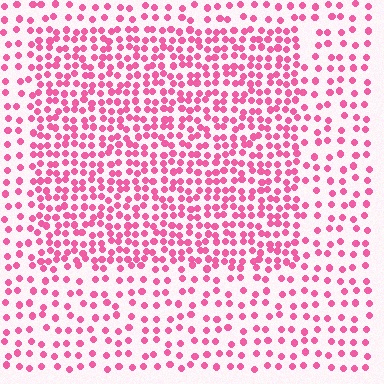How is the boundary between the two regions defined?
The boundary is defined by a change in element density (approximately 2.0x ratio). All elements are the same color, size, and shape.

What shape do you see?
I see a rectangle.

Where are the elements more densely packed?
The elements are more densely packed inside the rectangle boundary.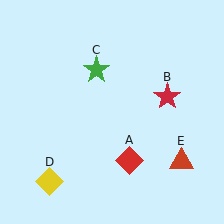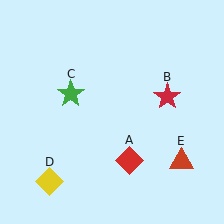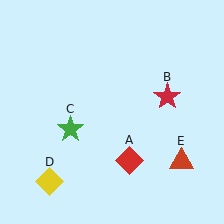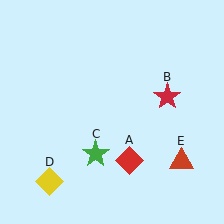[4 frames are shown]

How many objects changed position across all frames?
1 object changed position: green star (object C).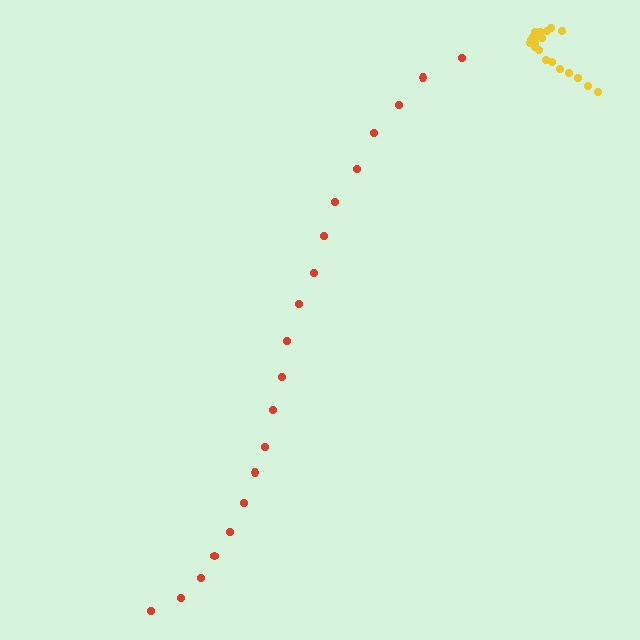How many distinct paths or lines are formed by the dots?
There are 2 distinct paths.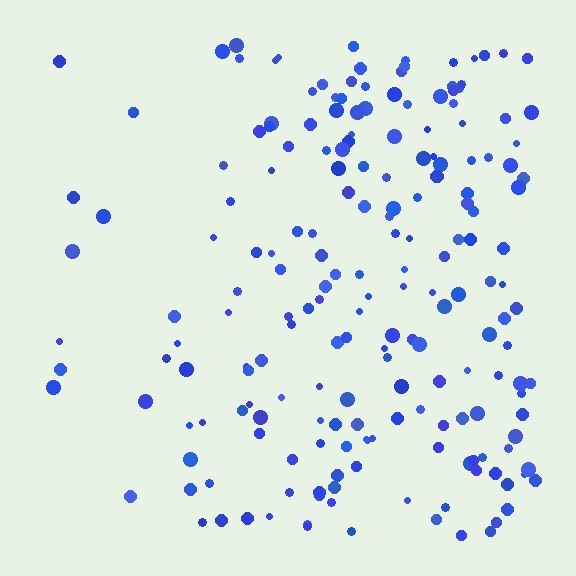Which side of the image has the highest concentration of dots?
The right.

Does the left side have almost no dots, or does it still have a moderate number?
Still a moderate number, just noticeably fewer than the right.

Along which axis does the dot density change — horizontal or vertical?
Horizontal.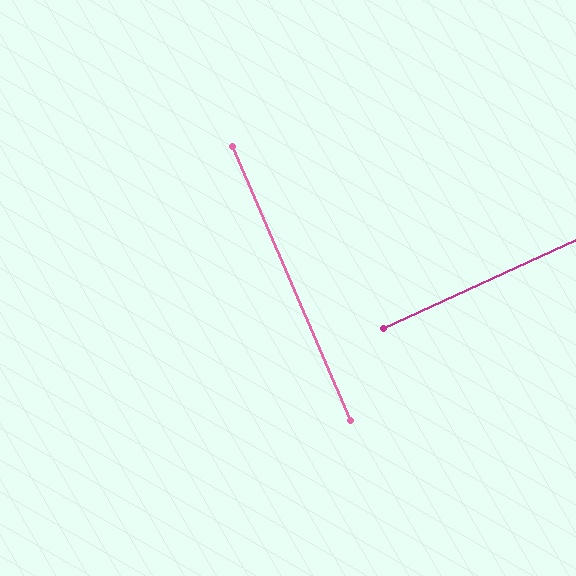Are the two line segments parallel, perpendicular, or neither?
Perpendicular — they meet at approximately 89°.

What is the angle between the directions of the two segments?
Approximately 89 degrees.